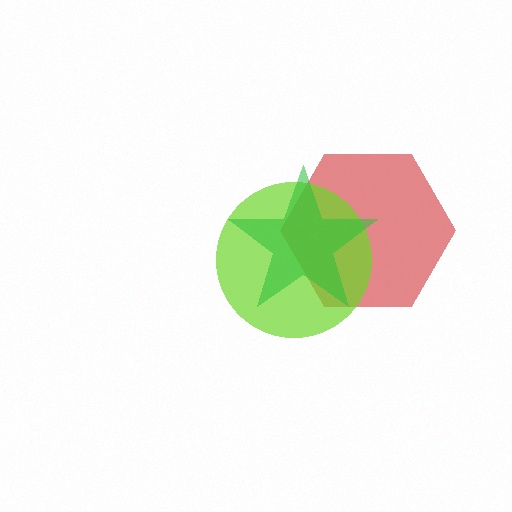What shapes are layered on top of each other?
The layered shapes are: a red hexagon, a lime circle, a green star.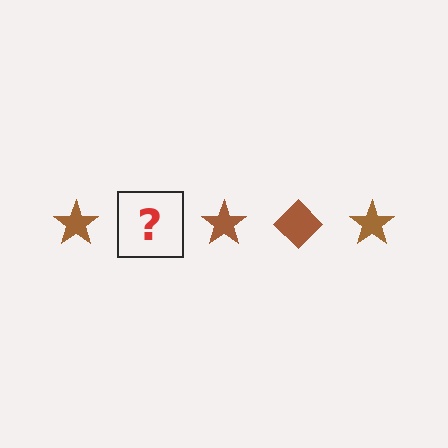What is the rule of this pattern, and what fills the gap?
The rule is that the pattern cycles through star, diamond shapes in brown. The gap should be filled with a brown diamond.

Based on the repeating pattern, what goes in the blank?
The blank should be a brown diamond.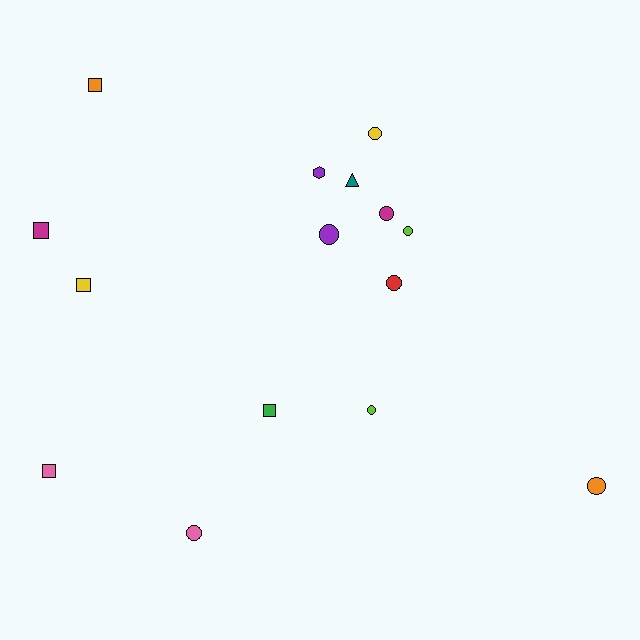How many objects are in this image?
There are 15 objects.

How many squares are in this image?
There are 5 squares.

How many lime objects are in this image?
There are 2 lime objects.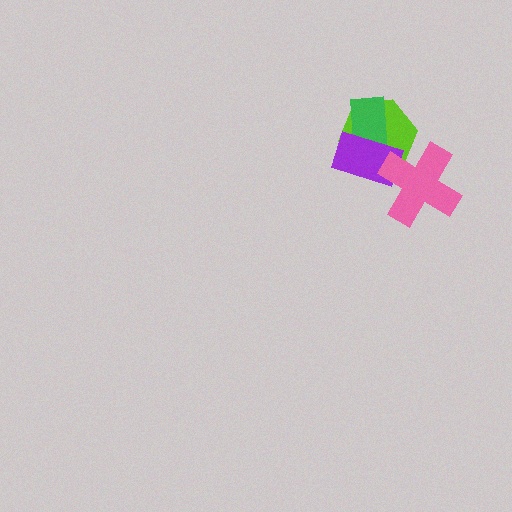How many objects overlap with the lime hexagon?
3 objects overlap with the lime hexagon.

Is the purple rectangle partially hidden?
Yes, it is partially covered by another shape.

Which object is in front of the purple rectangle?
The pink cross is in front of the purple rectangle.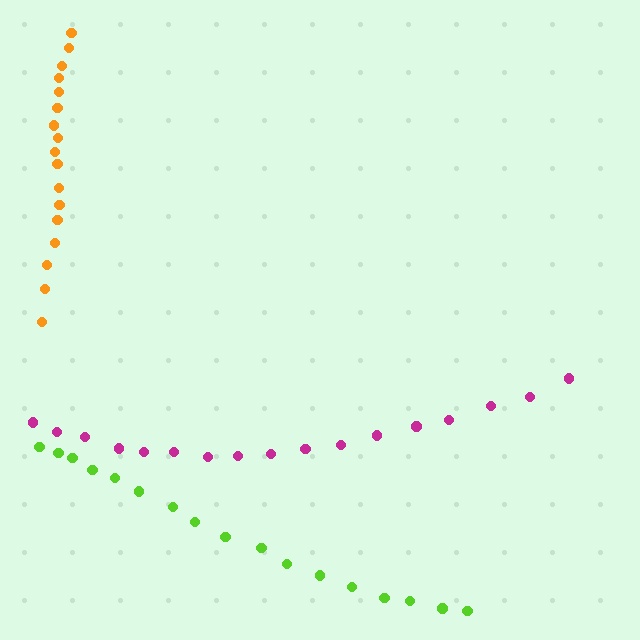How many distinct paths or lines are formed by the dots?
There are 3 distinct paths.